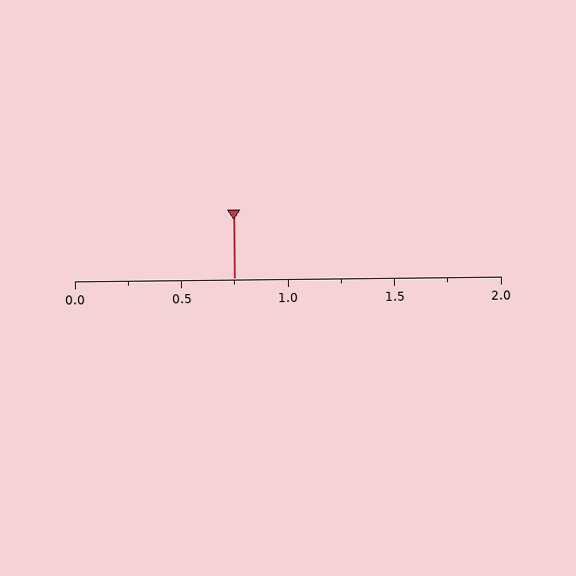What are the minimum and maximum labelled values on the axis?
The axis runs from 0.0 to 2.0.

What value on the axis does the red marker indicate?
The marker indicates approximately 0.75.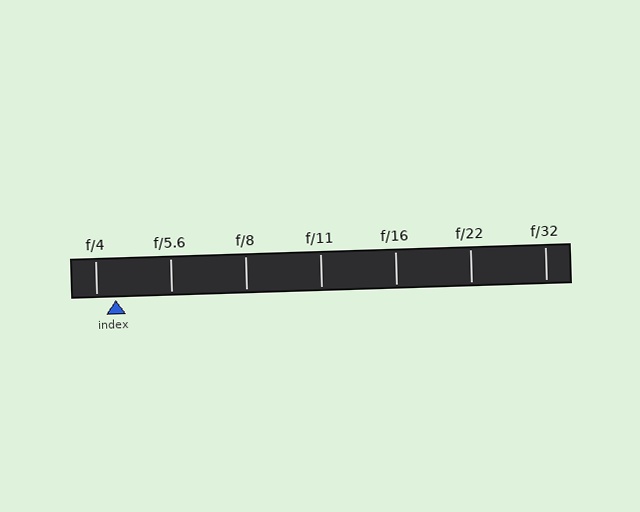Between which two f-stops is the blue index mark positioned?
The index mark is between f/4 and f/5.6.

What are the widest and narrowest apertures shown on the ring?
The widest aperture shown is f/4 and the narrowest is f/32.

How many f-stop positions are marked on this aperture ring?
There are 7 f-stop positions marked.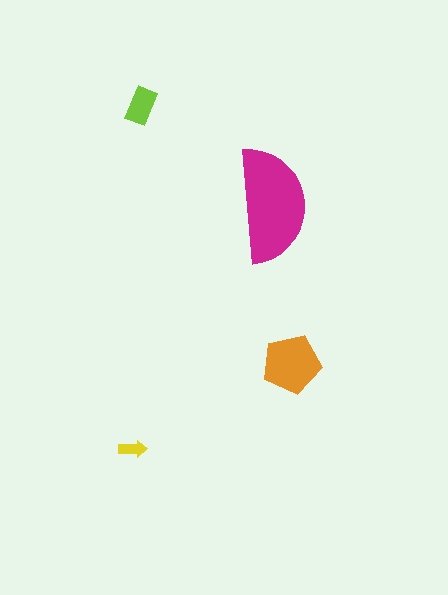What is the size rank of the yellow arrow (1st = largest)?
4th.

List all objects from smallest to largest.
The yellow arrow, the lime rectangle, the orange pentagon, the magenta semicircle.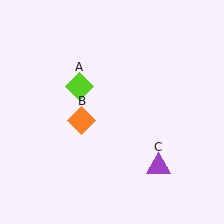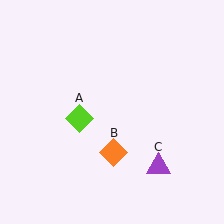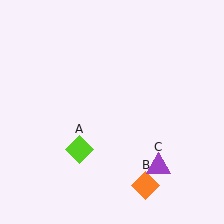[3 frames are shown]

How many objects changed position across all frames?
2 objects changed position: lime diamond (object A), orange diamond (object B).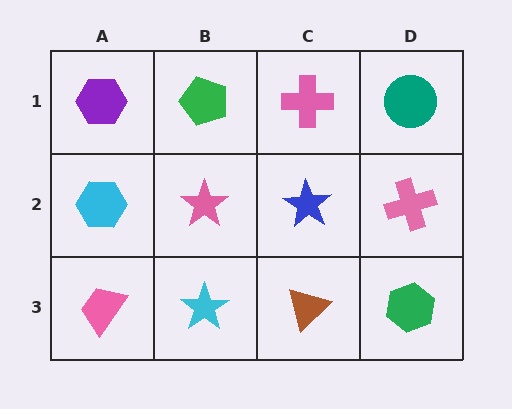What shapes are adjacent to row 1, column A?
A cyan hexagon (row 2, column A), a green pentagon (row 1, column B).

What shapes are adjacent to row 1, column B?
A pink star (row 2, column B), a purple hexagon (row 1, column A), a pink cross (row 1, column C).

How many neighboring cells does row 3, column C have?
3.